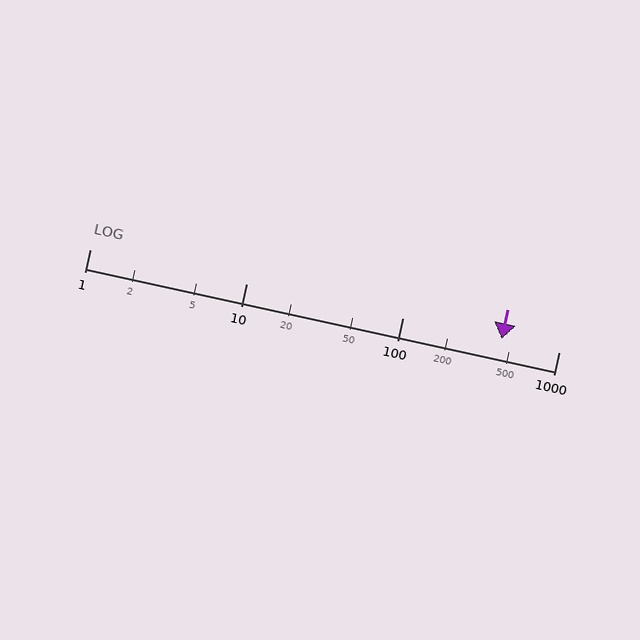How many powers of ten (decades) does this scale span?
The scale spans 3 decades, from 1 to 1000.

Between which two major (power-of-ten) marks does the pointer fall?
The pointer is between 100 and 1000.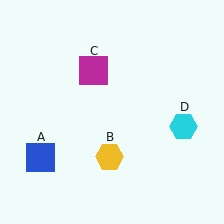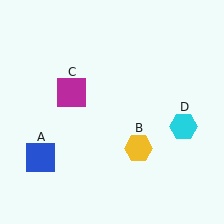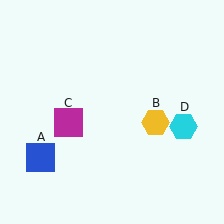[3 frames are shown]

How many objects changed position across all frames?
2 objects changed position: yellow hexagon (object B), magenta square (object C).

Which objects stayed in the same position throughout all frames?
Blue square (object A) and cyan hexagon (object D) remained stationary.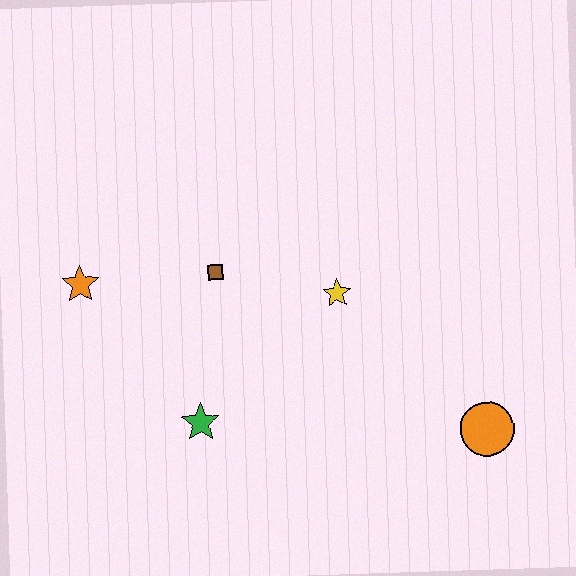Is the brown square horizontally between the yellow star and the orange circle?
No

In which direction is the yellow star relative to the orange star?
The yellow star is to the right of the orange star.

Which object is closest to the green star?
The brown square is closest to the green star.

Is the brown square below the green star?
No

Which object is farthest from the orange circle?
The orange star is farthest from the orange circle.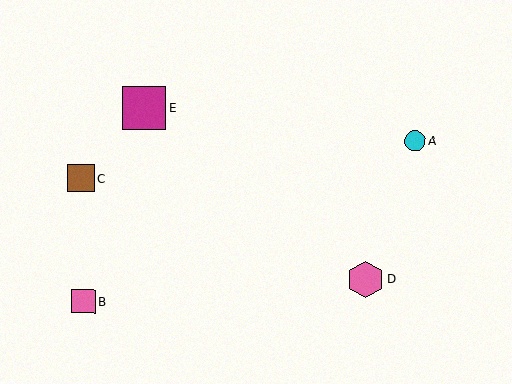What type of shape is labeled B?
Shape B is a pink square.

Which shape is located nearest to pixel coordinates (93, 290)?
The pink square (labeled B) at (83, 301) is nearest to that location.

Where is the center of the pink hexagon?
The center of the pink hexagon is at (366, 279).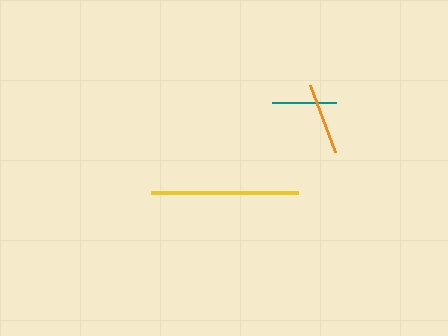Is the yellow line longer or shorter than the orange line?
The yellow line is longer than the orange line.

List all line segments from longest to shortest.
From longest to shortest: yellow, orange, teal.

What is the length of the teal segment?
The teal segment is approximately 64 pixels long.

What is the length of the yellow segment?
The yellow segment is approximately 146 pixels long.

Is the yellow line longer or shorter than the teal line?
The yellow line is longer than the teal line.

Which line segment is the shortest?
The teal line is the shortest at approximately 64 pixels.